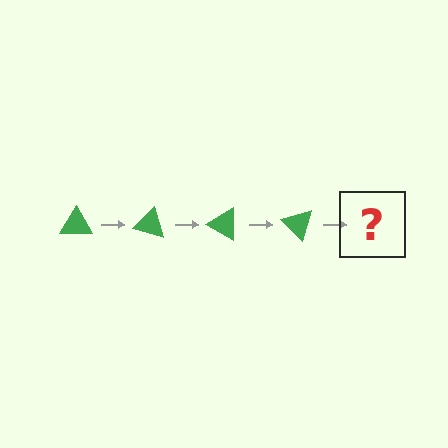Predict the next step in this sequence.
The next step is a green triangle rotated 60 degrees.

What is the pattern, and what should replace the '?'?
The pattern is that the triangle rotates 15 degrees each step. The '?' should be a green triangle rotated 60 degrees.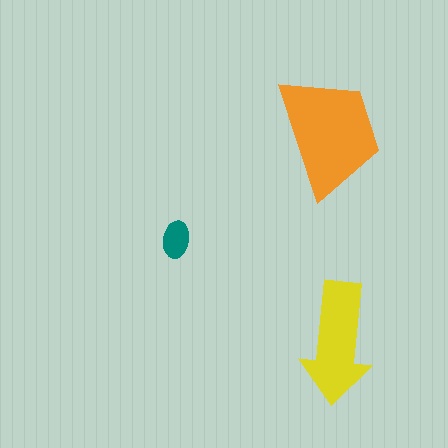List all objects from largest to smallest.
The orange trapezoid, the yellow arrow, the teal ellipse.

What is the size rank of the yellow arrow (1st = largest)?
2nd.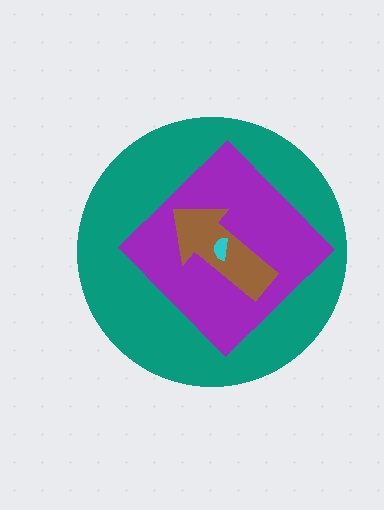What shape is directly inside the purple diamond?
The brown arrow.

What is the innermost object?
The cyan semicircle.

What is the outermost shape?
The teal circle.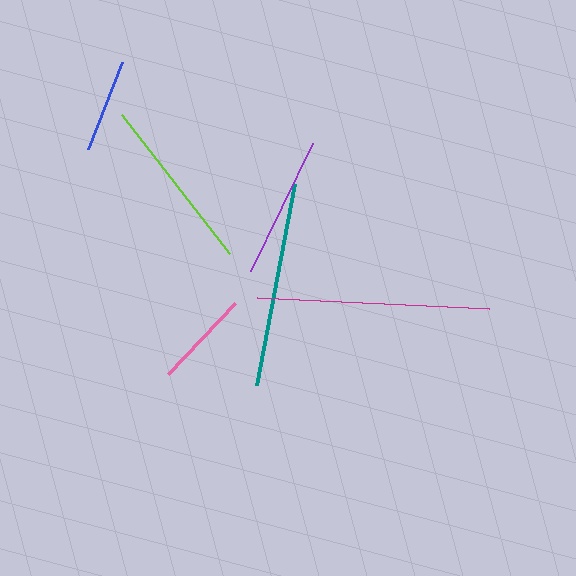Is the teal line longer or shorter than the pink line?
The teal line is longer than the pink line.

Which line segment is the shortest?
The blue line is the shortest at approximately 93 pixels.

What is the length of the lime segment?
The lime segment is approximately 176 pixels long.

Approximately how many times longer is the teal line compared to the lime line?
The teal line is approximately 1.2 times the length of the lime line.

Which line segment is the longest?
The magenta line is the longest at approximately 233 pixels.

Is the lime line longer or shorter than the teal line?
The teal line is longer than the lime line.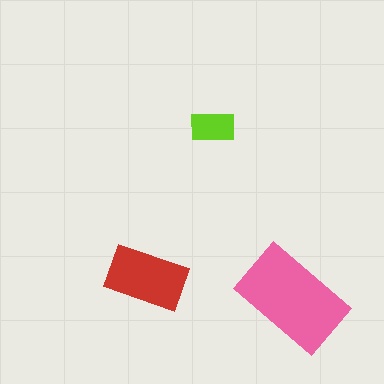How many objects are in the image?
There are 3 objects in the image.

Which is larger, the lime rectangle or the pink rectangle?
The pink one.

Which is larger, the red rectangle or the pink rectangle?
The pink one.